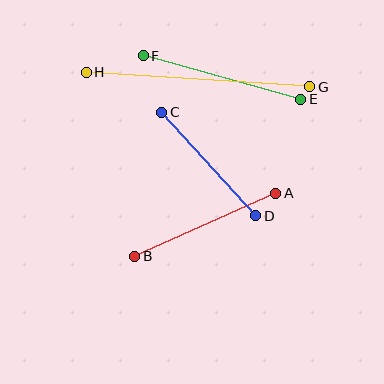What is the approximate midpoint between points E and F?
The midpoint is at approximately (222, 77) pixels.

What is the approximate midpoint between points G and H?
The midpoint is at approximately (198, 79) pixels.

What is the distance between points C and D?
The distance is approximately 140 pixels.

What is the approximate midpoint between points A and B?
The midpoint is at approximately (205, 225) pixels.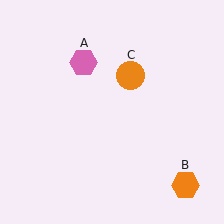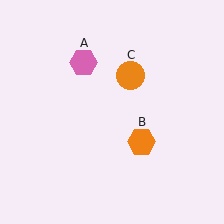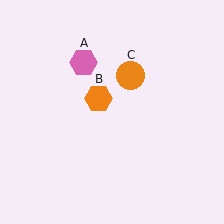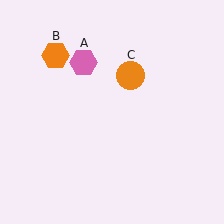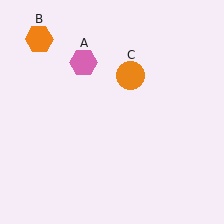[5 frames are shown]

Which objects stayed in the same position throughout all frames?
Pink hexagon (object A) and orange circle (object C) remained stationary.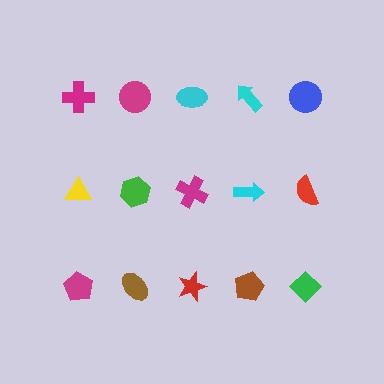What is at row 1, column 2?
A magenta circle.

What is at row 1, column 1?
A magenta cross.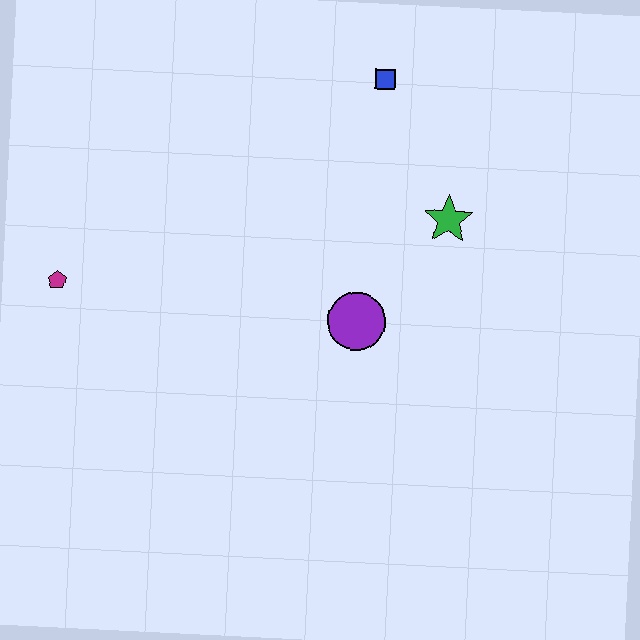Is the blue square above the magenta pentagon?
Yes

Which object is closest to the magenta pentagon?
The purple circle is closest to the magenta pentagon.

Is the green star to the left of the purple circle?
No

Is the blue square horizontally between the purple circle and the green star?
Yes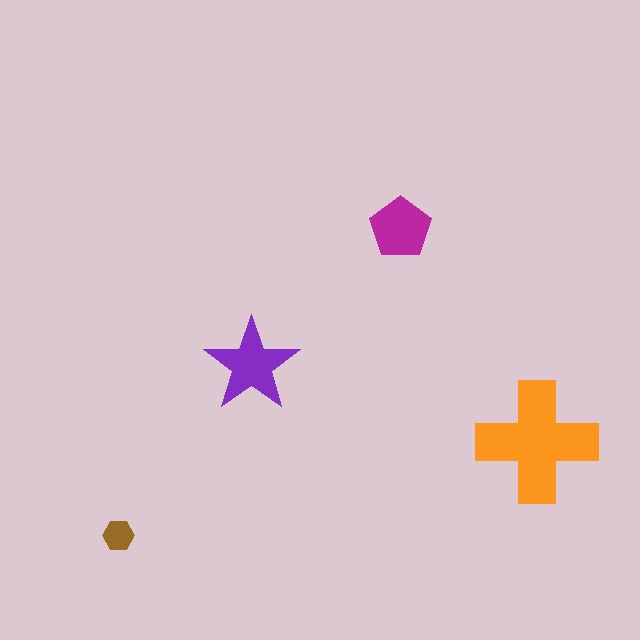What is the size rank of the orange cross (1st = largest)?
1st.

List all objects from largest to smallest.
The orange cross, the purple star, the magenta pentagon, the brown hexagon.